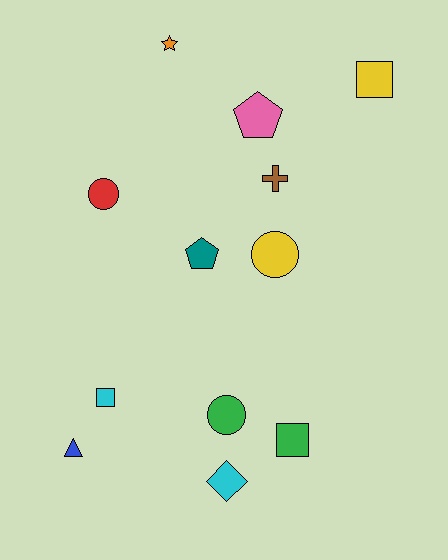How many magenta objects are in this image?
There are no magenta objects.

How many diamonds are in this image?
There is 1 diamond.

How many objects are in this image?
There are 12 objects.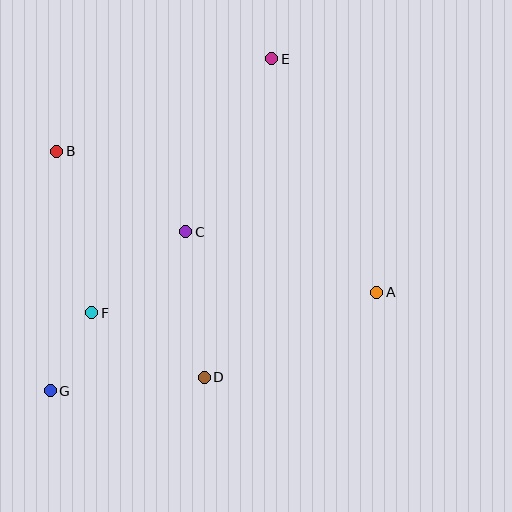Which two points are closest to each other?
Points F and G are closest to each other.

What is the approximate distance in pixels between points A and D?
The distance between A and D is approximately 192 pixels.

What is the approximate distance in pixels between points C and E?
The distance between C and E is approximately 193 pixels.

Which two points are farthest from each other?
Points E and G are farthest from each other.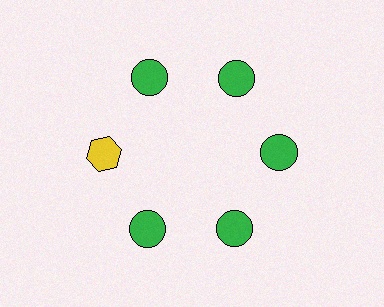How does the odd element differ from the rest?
It differs in both color (yellow instead of green) and shape (hexagon instead of circle).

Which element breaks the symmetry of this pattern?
The yellow hexagon at roughly the 9 o'clock position breaks the symmetry. All other shapes are green circles.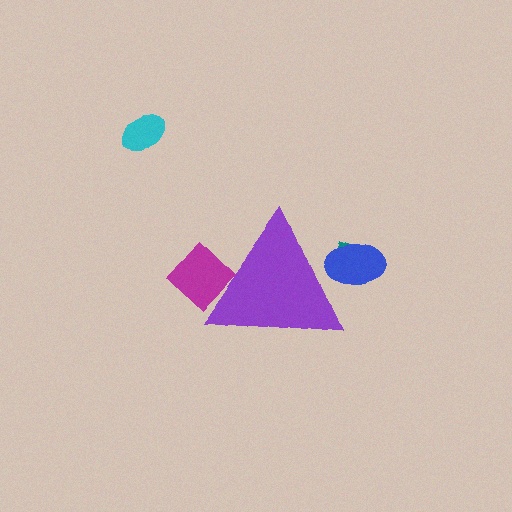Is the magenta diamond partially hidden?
Yes, the magenta diamond is partially hidden behind the purple triangle.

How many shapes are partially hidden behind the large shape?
3 shapes are partially hidden.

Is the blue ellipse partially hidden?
Yes, the blue ellipse is partially hidden behind the purple triangle.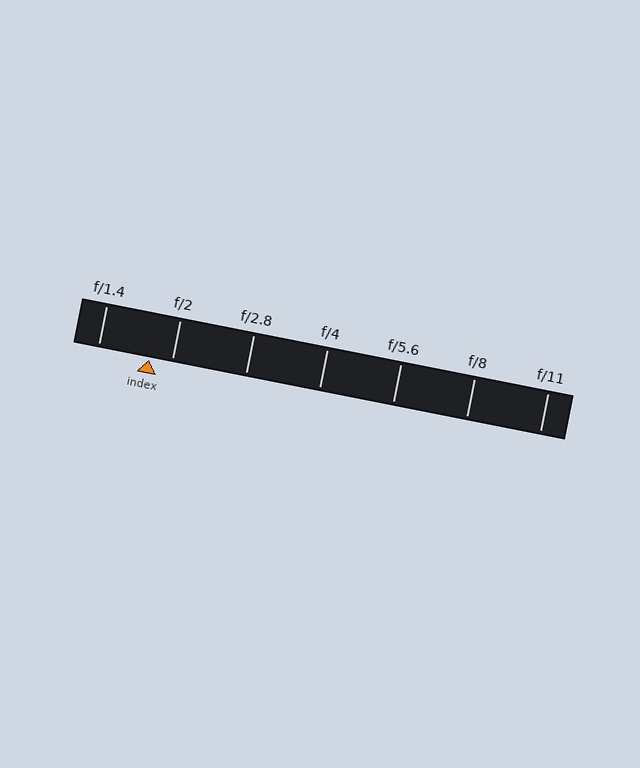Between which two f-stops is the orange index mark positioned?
The index mark is between f/1.4 and f/2.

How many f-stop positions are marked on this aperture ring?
There are 7 f-stop positions marked.